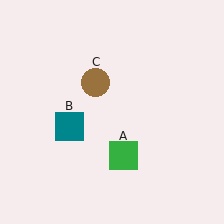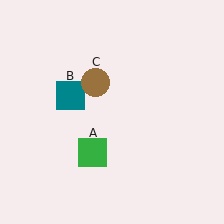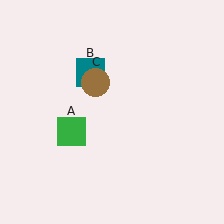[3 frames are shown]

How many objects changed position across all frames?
2 objects changed position: green square (object A), teal square (object B).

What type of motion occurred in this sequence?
The green square (object A), teal square (object B) rotated clockwise around the center of the scene.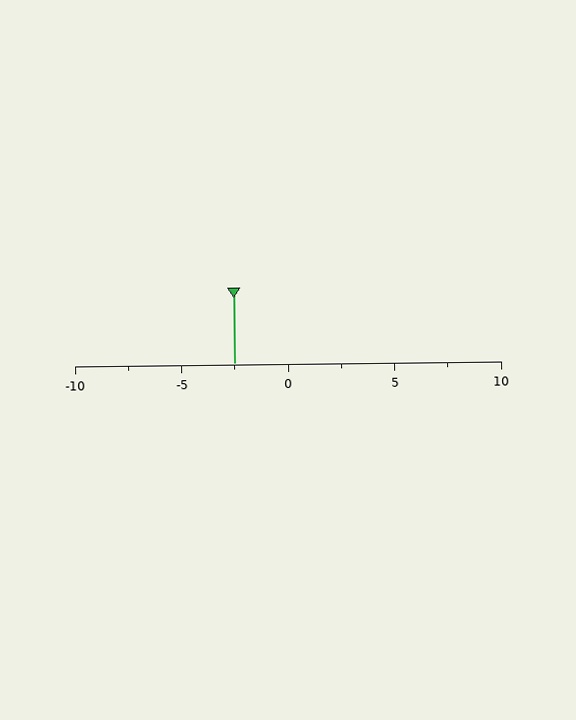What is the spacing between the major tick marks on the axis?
The major ticks are spaced 5 apart.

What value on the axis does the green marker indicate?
The marker indicates approximately -2.5.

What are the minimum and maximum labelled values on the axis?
The axis runs from -10 to 10.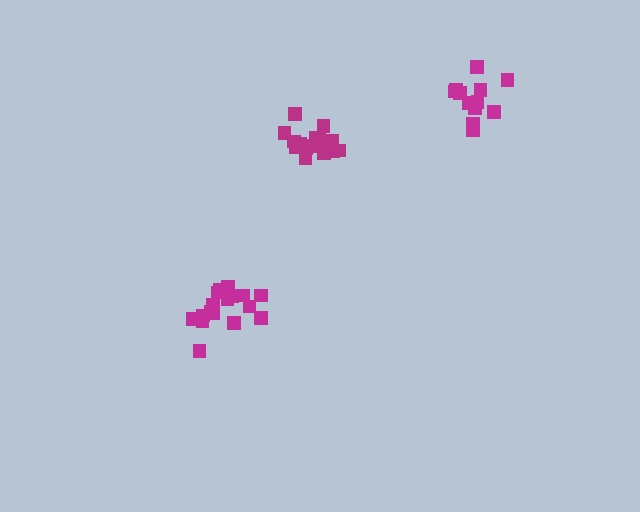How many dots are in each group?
Group 1: 12 dots, Group 2: 17 dots, Group 3: 16 dots (45 total).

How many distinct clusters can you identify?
There are 3 distinct clusters.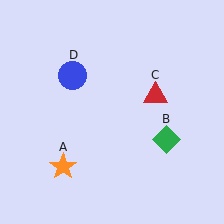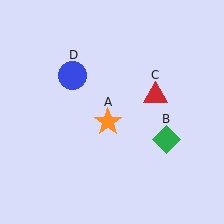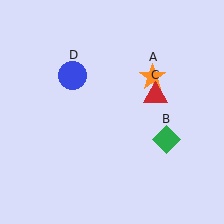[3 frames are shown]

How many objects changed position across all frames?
1 object changed position: orange star (object A).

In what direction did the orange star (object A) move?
The orange star (object A) moved up and to the right.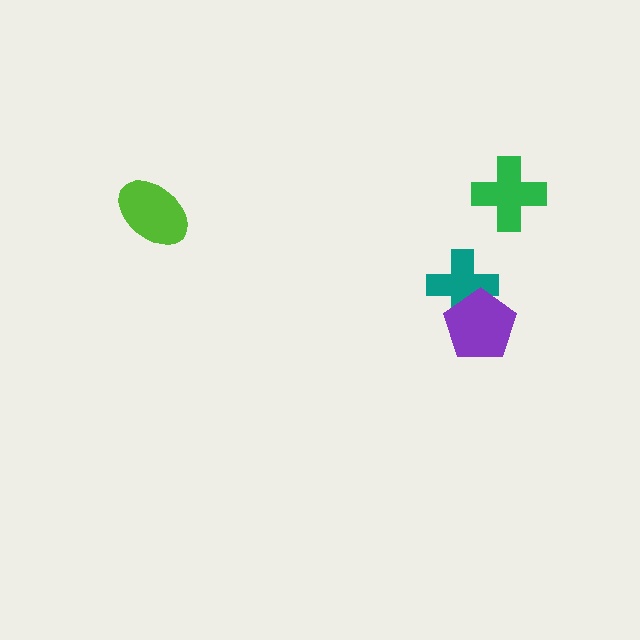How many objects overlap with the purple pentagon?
1 object overlaps with the purple pentagon.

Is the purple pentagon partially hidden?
No, no other shape covers it.